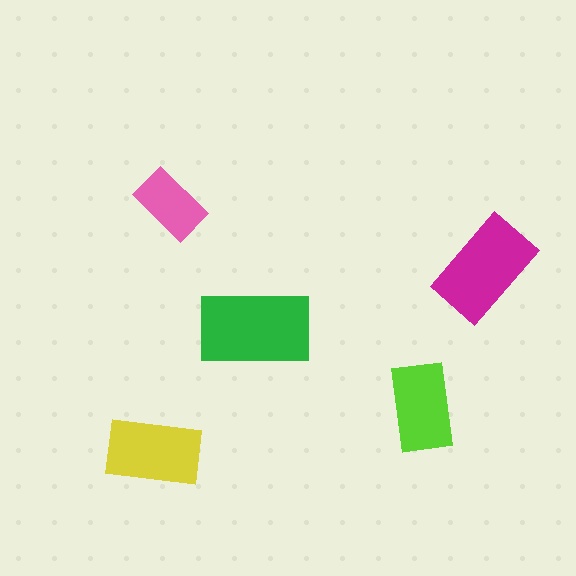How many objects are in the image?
There are 5 objects in the image.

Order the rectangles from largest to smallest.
the green one, the magenta one, the yellow one, the lime one, the pink one.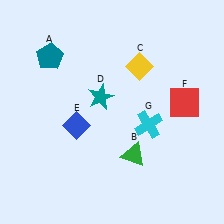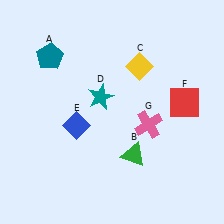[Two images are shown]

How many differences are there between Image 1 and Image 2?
There is 1 difference between the two images.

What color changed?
The cross (G) changed from cyan in Image 1 to pink in Image 2.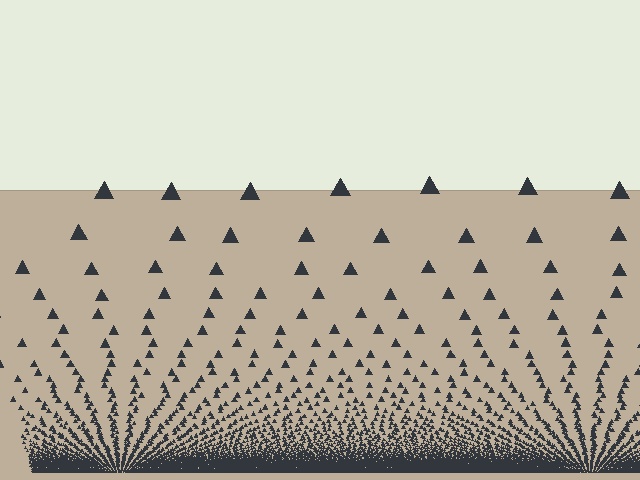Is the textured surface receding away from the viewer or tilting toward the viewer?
The surface appears to tilt toward the viewer. Texture elements get larger and sparser toward the top.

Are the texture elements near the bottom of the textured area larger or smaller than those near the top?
Smaller. The gradient is inverted — elements near the bottom are smaller and denser.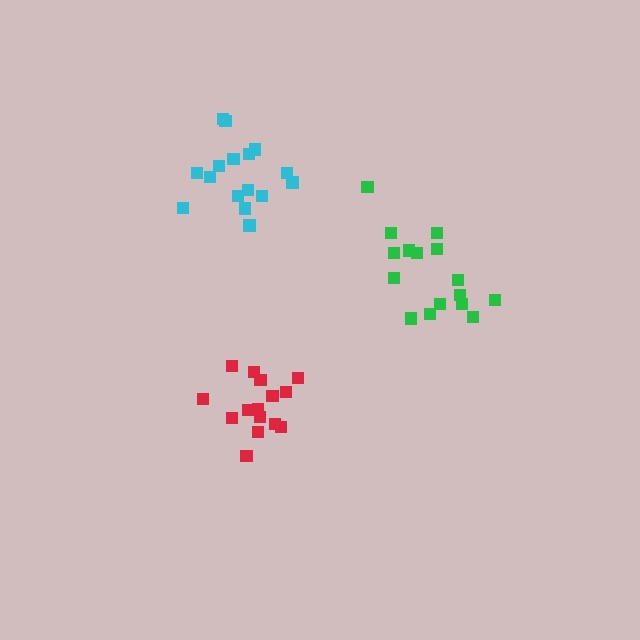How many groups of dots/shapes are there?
There are 3 groups.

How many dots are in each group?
Group 1: 16 dots, Group 2: 15 dots, Group 3: 16 dots (47 total).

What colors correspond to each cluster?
The clusters are colored: cyan, red, green.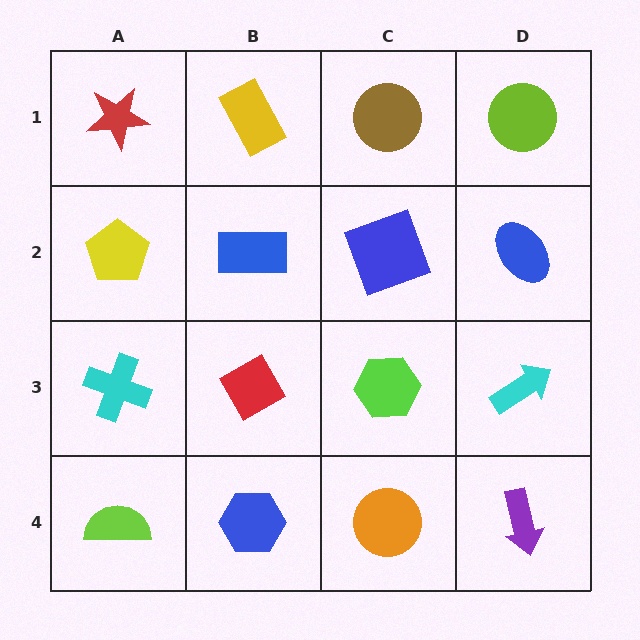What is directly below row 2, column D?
A cyan arrow.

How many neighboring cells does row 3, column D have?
3.